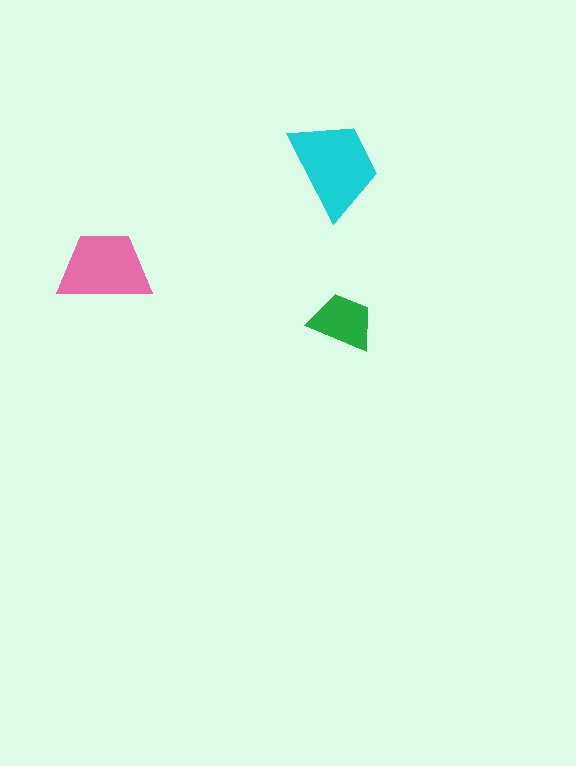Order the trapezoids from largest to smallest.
the cyan one, the pink one, the green one.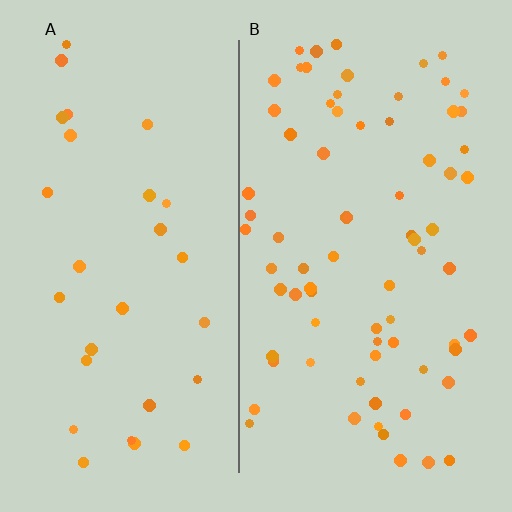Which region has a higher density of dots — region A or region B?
B (the right).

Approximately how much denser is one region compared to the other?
Approximately 2.5× — region B over region A.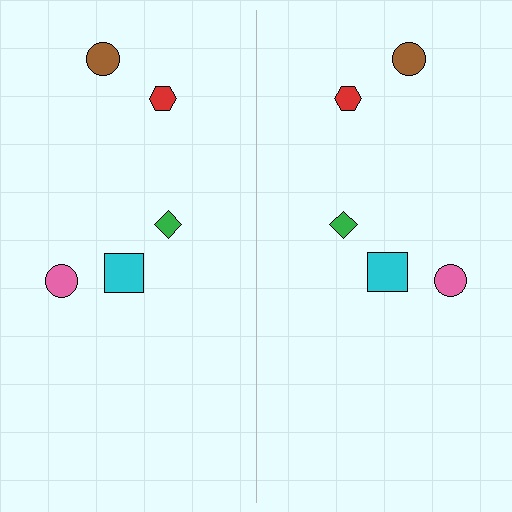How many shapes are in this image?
There are 10 shapes in this image.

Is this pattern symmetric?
Yes, this pattern has bilateral (reflection) symmetry.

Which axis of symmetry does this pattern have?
The pattern has a vertical axis of symmetry running through the center of the image.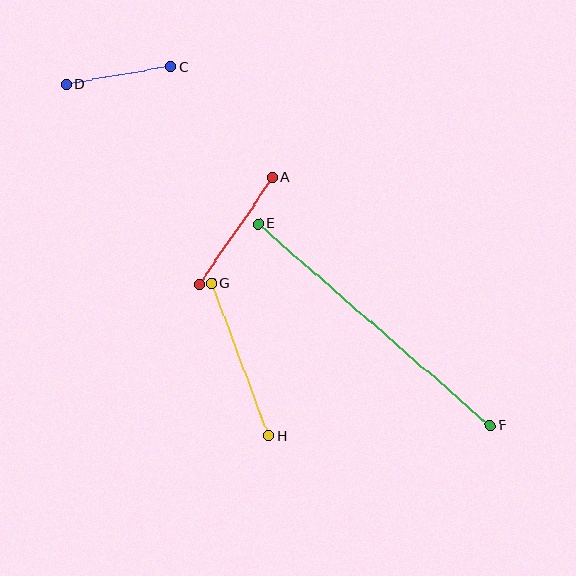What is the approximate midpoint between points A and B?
The midpoint is at approximately (236, 230) pixels.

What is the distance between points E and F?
The distance is approximately 307 pixels.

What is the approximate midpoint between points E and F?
The midpoint is at approximately (374, 325) pixels.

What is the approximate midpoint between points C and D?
The midpoint is at approximately (119, 75) pixels.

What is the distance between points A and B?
The distance is approximately 129 pixels.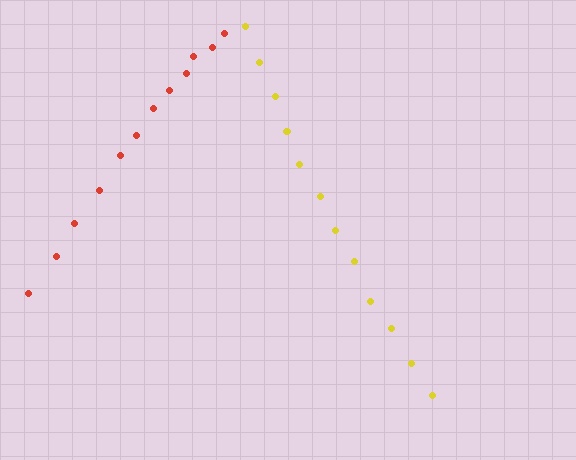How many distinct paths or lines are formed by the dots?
There are 2 distinct paths.